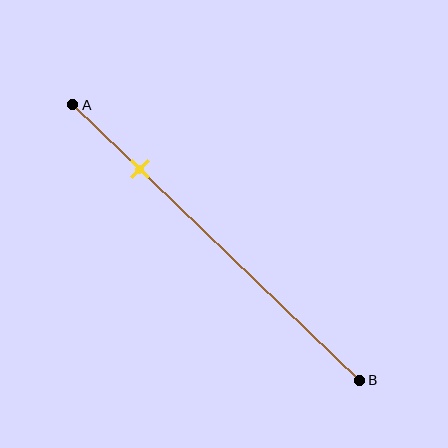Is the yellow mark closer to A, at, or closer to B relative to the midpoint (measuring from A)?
The yellow mark is closer to point A than the midpoint of segment AB.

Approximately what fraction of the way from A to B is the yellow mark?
The yellow mark is approximately 25% of the way from A to B.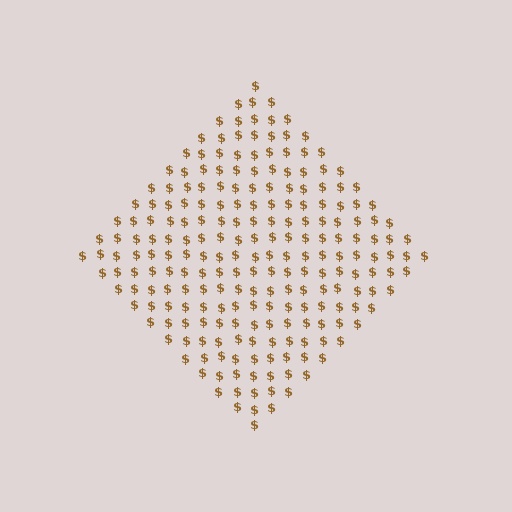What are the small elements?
The small elements are dollar signs.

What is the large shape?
The large shape is a diamond.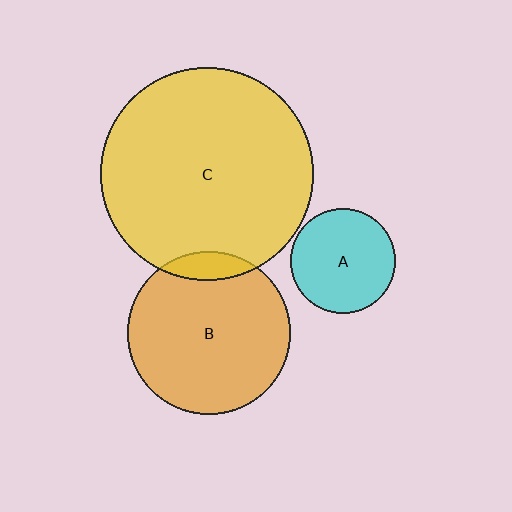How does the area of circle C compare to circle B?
Approximately 1.7 times.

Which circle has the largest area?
Circle C (yellow).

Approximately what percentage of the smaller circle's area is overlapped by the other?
Approximately 10%.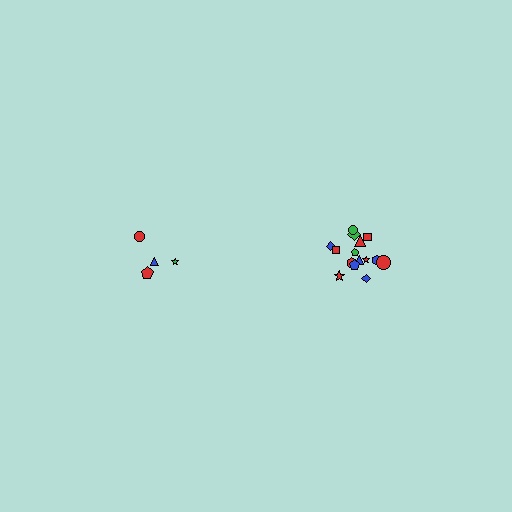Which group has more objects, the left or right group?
The right group.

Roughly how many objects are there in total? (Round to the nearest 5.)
Roughly 20 objects in total.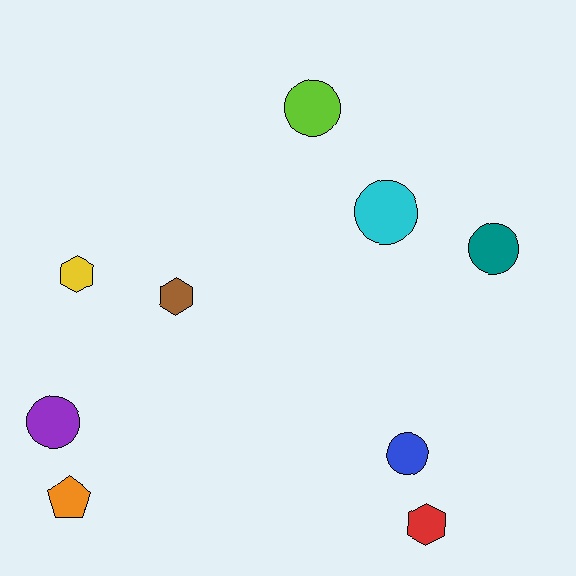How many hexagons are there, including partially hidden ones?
There are 3 hexagons.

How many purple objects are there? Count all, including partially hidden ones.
There is 1 purple object.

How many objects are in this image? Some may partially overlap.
There are 9 objects.